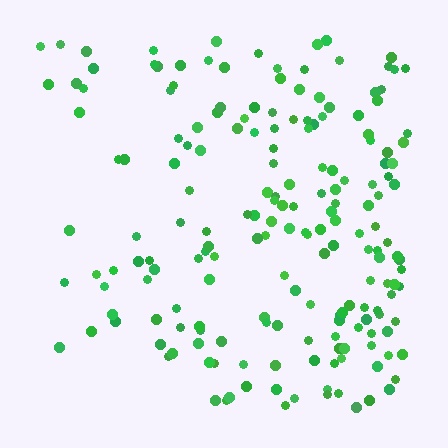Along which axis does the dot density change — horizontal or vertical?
Horizontal.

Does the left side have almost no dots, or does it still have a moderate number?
Still a moderate number, just noticeably fewer than the right.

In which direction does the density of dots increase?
From left to right, with the right side densest.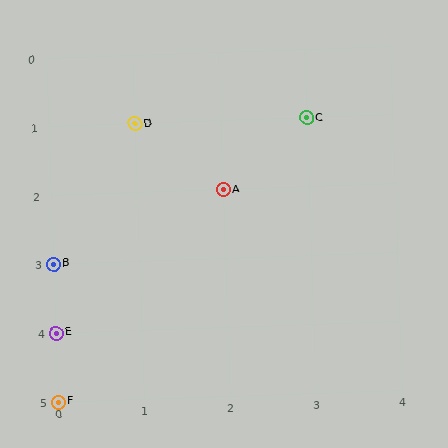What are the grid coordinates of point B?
Point B is at grid coordinates (0, 3).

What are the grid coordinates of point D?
Point D is at grid coordinates (1, 1).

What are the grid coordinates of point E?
Point E is at grid coordinates (0, 4).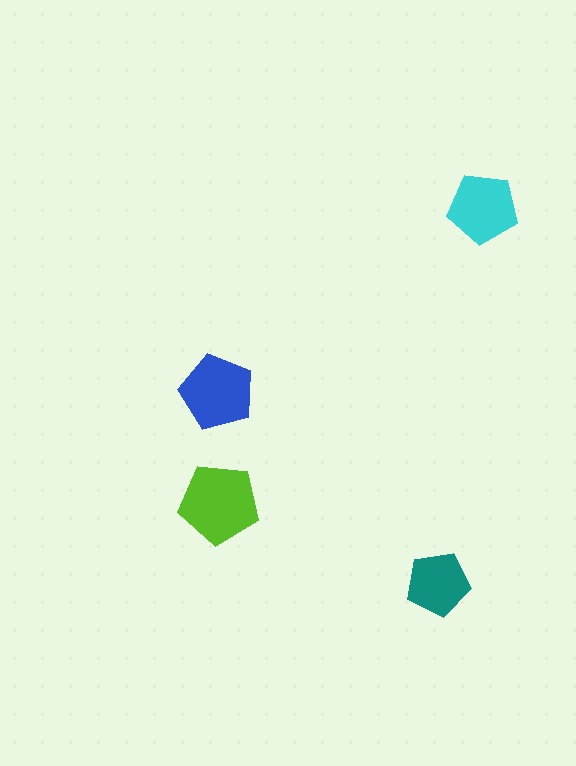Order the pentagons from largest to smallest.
the lime one, the blue one, the cyan one, the teal one.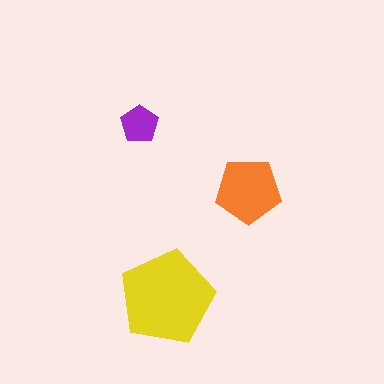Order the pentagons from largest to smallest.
the yellow one, the orange one, the purple one.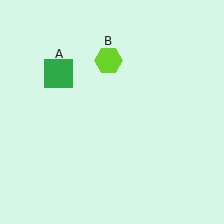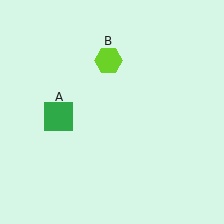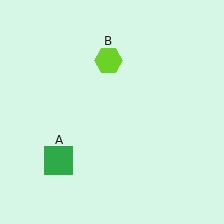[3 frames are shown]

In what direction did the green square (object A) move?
The green square (object A) moved down.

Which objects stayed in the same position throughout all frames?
Lime hexagon (object B) remained stationary.